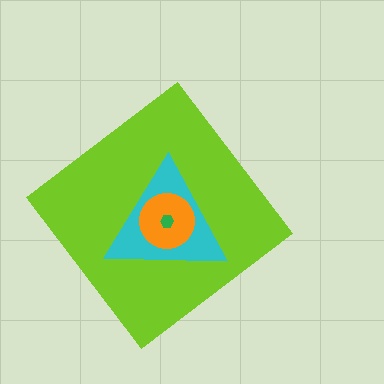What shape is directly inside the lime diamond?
The cyan triangle.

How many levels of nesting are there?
4.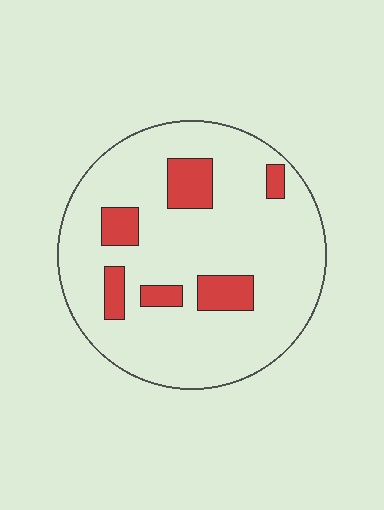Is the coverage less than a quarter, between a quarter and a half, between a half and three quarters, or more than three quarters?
Less than a quarter.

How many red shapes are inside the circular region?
6.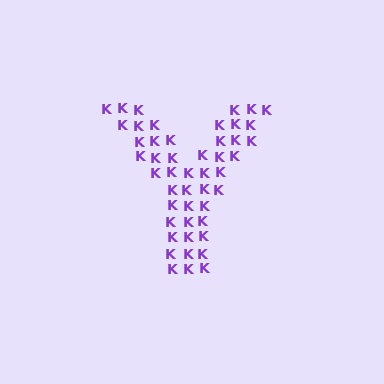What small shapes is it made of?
It is made of small letter K's.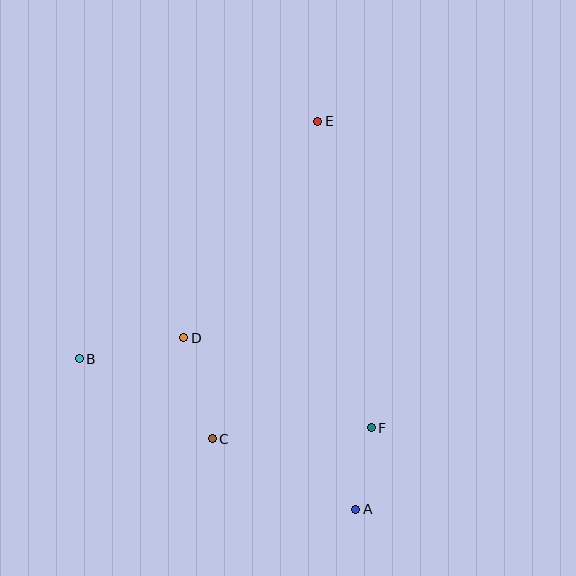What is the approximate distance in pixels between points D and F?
The distance between D and F is approximately 208 pixels.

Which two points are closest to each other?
Points A and F are closest to each other.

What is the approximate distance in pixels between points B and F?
The distance between B and F is approximately 300 pixels.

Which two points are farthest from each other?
Points A and E are farthest from each other.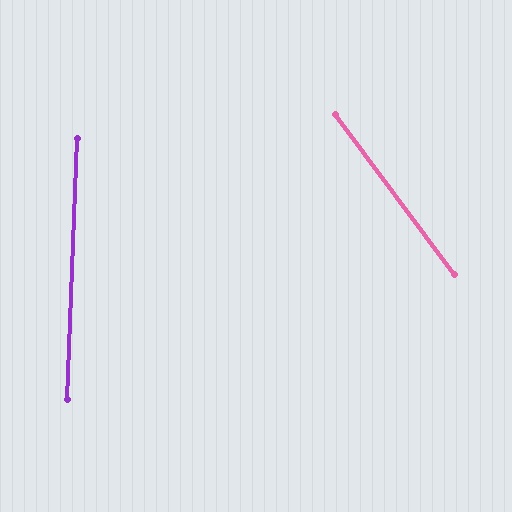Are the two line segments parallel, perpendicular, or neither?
Neither parallel nor perpendicular — they differ by about 39°.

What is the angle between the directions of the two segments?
Approximately 39 degrees.